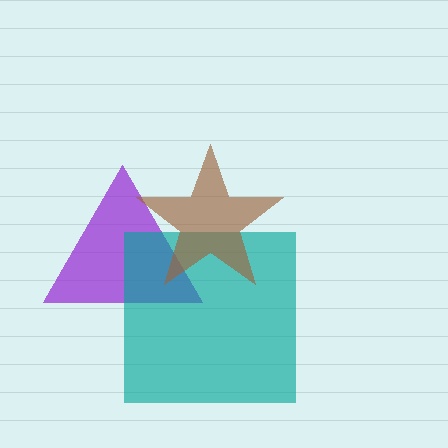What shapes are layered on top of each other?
The layered shapes are: a purple triangle, a teal square, a brown star.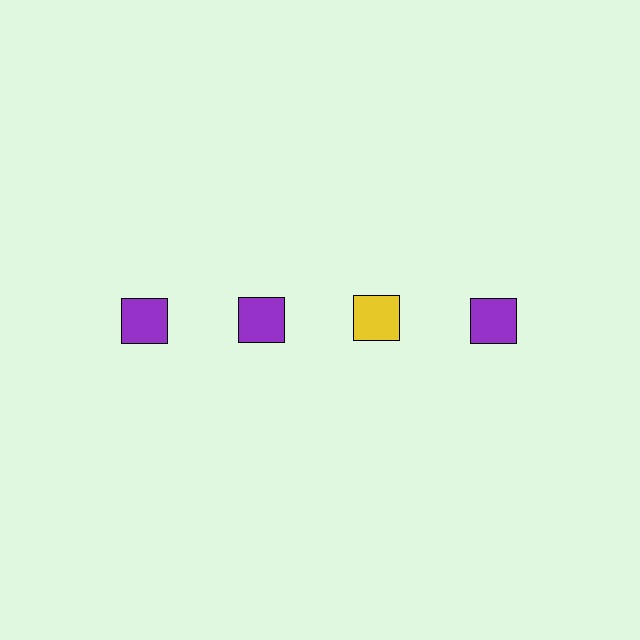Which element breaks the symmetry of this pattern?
The yellow square in the top row, center column breaks the symmetry. All other shapes are purple squares.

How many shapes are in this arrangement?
There are 4 shapes arranged in a grid pattern.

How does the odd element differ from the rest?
It has a different color: yellow instead of purple.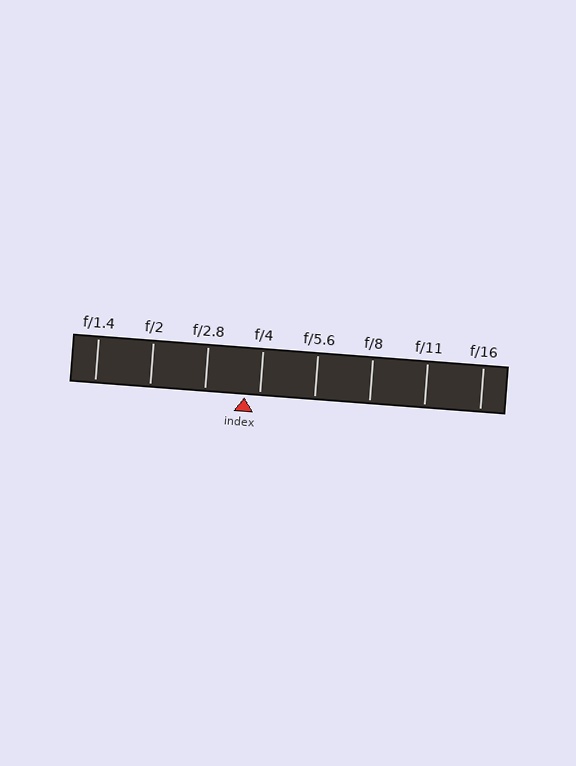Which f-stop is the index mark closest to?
The index mark is closest to f/4.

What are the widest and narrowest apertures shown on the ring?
The widest aperture shown is f/1.4 and the narrowest is f/16.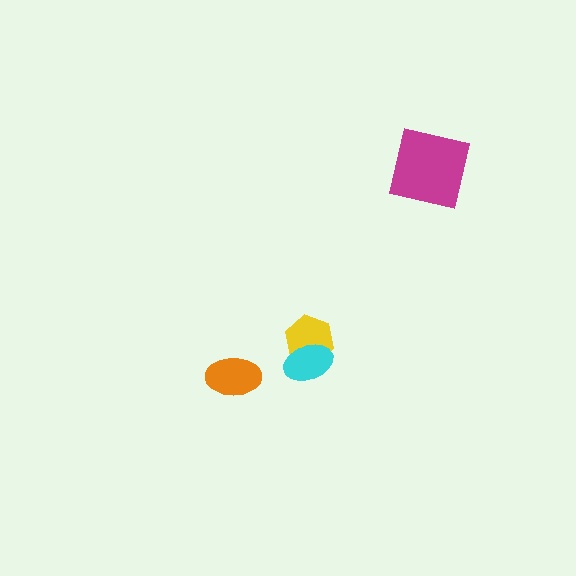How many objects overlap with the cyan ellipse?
1 object overlaps with the cyan ellipse.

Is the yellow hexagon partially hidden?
Yes, it is partially covered by another shape.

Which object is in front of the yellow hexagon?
The cyan ellipse is in front of the yellow hexagon.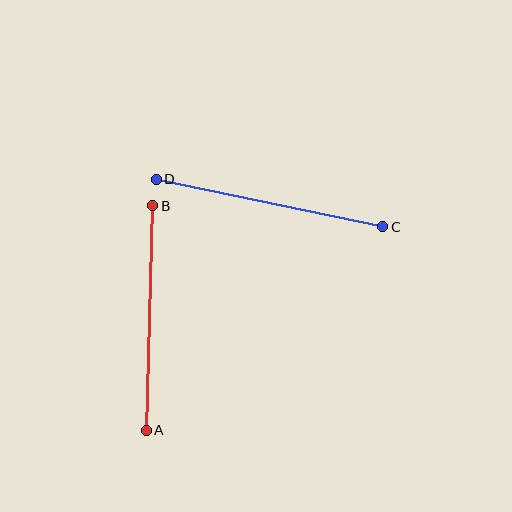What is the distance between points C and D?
The distance is approximately 232 pixels.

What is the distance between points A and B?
The distance is approximately 225 pixels.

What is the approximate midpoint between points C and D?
The midpoint is at approximately (269, 203) pixels.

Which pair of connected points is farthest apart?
Points C and D are farthest apart.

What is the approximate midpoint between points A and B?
The midpoint is at approximately (149, 318) pixels.